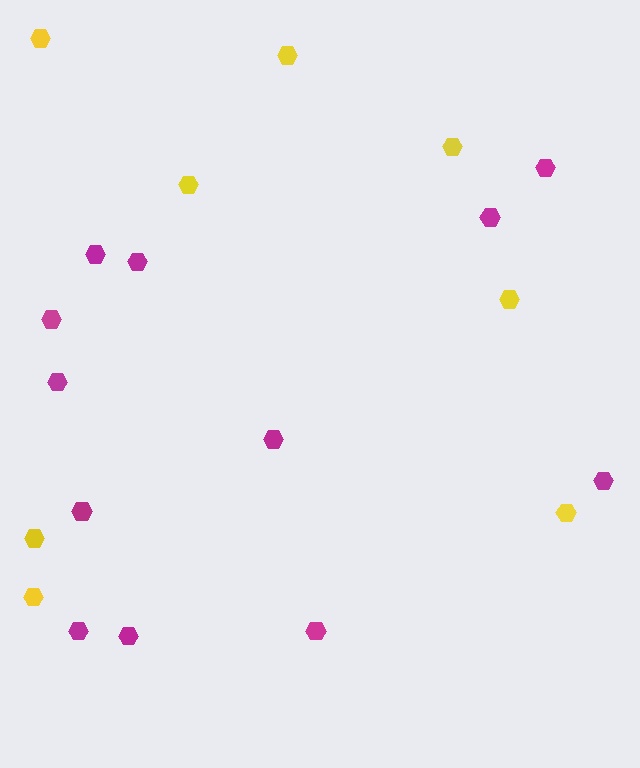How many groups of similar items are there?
There are 2 groups: one group of magenta hexagons (12) and one group of yellow hexagons (8).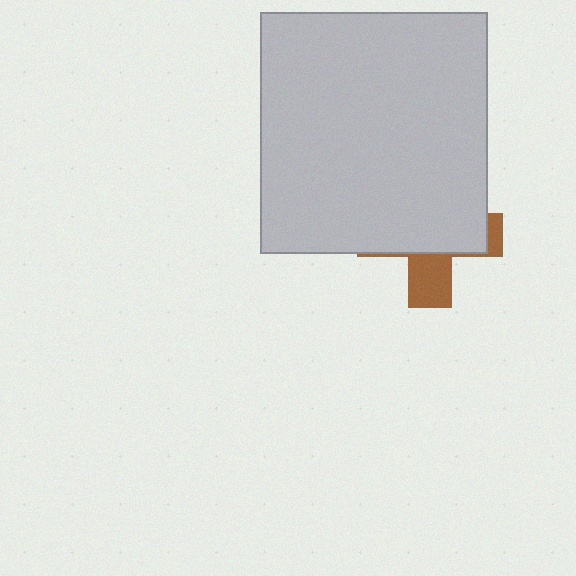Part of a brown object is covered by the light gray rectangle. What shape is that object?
It is a cross.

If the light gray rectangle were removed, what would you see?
You would see the complete brown cross.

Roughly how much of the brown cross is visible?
A small part of it is visible (roughly 31%).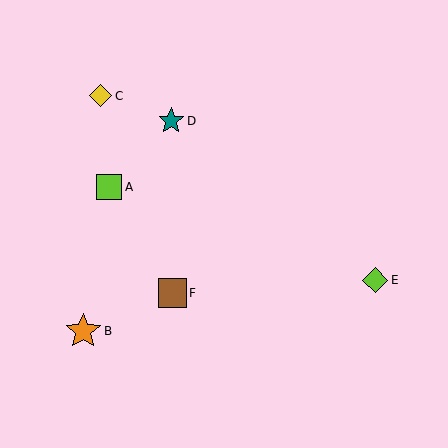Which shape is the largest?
The orange star (labeled B) is the largest.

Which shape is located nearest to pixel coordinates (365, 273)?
The lime diamond (labeled E) at (375, 280) is nearest to that location.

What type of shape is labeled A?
Shape A is a lime square.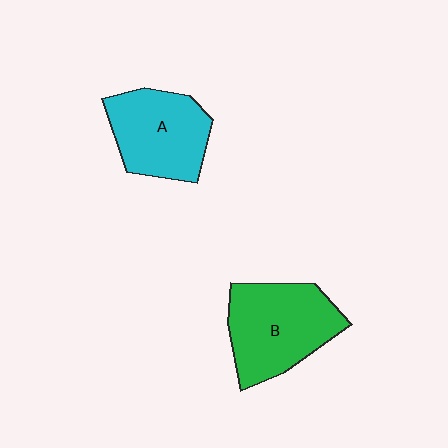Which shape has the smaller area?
Shape A (cyan).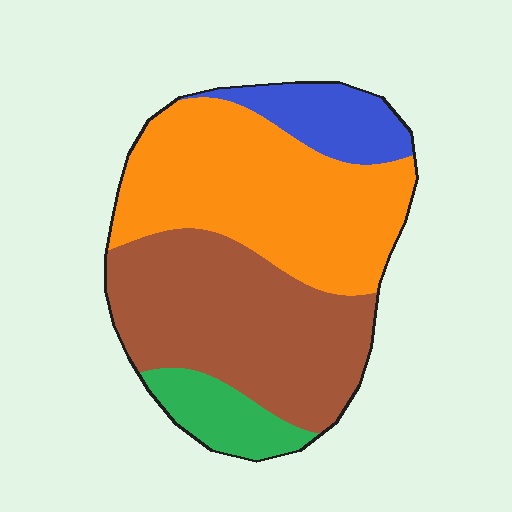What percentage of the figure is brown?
Brown covers about 40% of the figure.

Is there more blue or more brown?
Brown.